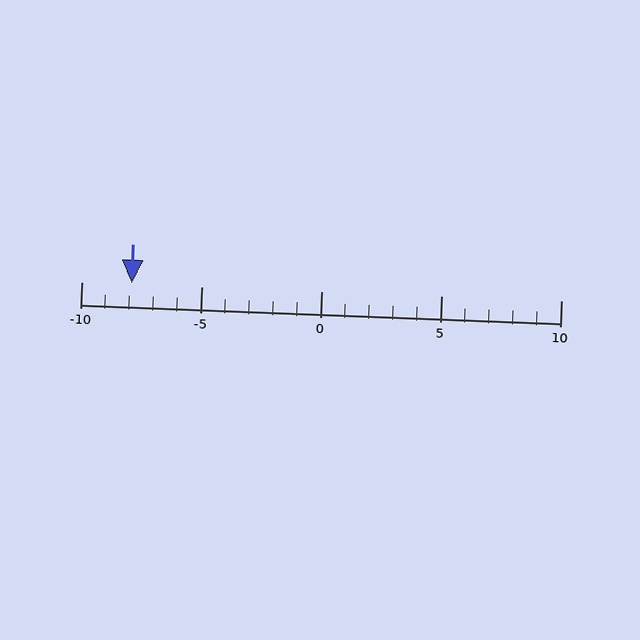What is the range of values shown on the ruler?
The ruler shows values from -10 to 10.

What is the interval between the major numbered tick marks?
The major tick marks are spaced 5 units apart.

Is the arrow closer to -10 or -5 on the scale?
The arrow is closer to -10.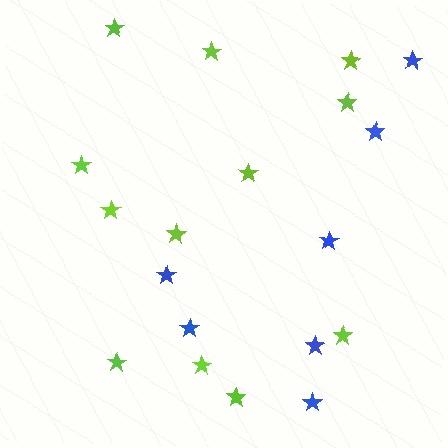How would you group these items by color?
There are 2 groups: one group of lime stars (12) and one group of blue stars (7).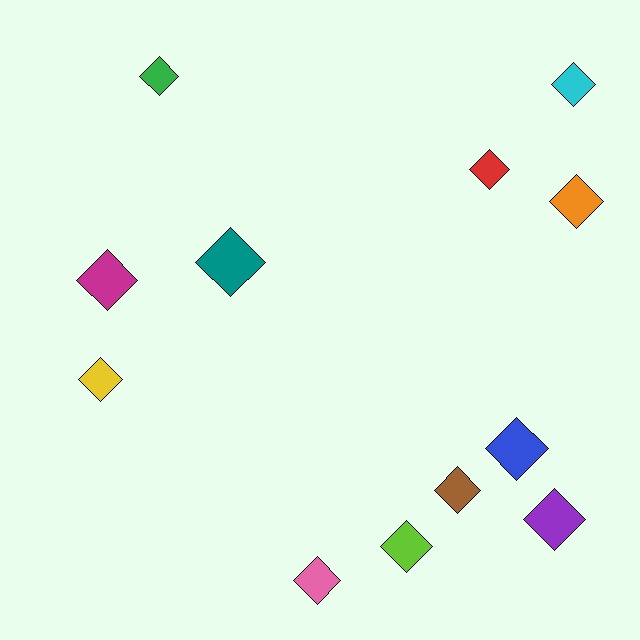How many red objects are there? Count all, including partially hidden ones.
There is 1 red object.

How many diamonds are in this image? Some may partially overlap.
There are 12 diamonds.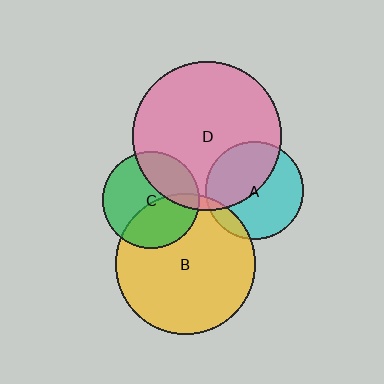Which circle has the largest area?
Circle D (pink).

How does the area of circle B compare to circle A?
Approximately 2.0 times.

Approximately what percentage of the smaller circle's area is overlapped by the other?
Approximately 45%.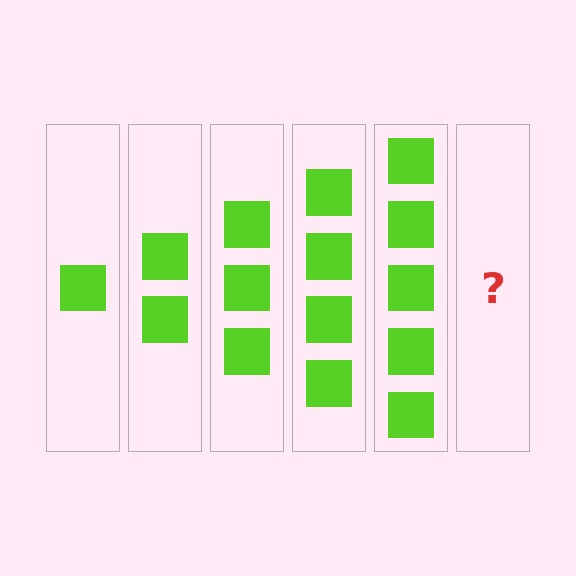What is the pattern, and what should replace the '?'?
The pattern is that each step adds one more square. The '?' should be 6 squares.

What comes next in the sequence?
The next element should be 6 squares.